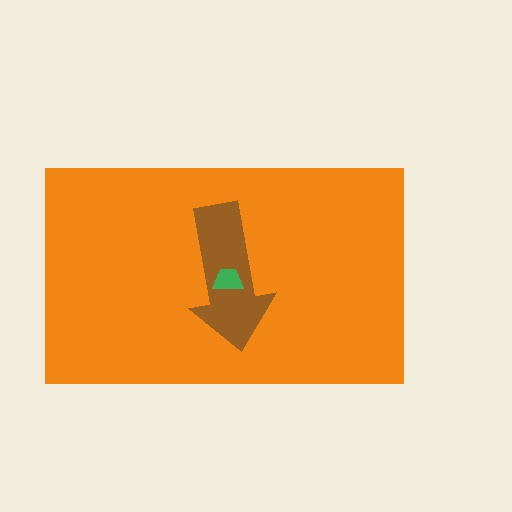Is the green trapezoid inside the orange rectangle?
Yes.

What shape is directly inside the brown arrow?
The green trapezoid.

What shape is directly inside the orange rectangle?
The brown arrow.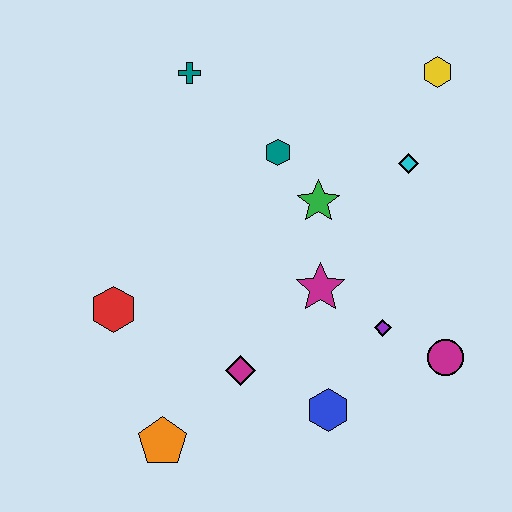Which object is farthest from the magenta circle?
The teal cross is farthest from the magenta circle.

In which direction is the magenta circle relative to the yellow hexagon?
The magenta circle is below the yellow hexagon.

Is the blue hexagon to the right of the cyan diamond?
No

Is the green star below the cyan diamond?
Yes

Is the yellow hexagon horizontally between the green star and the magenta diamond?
No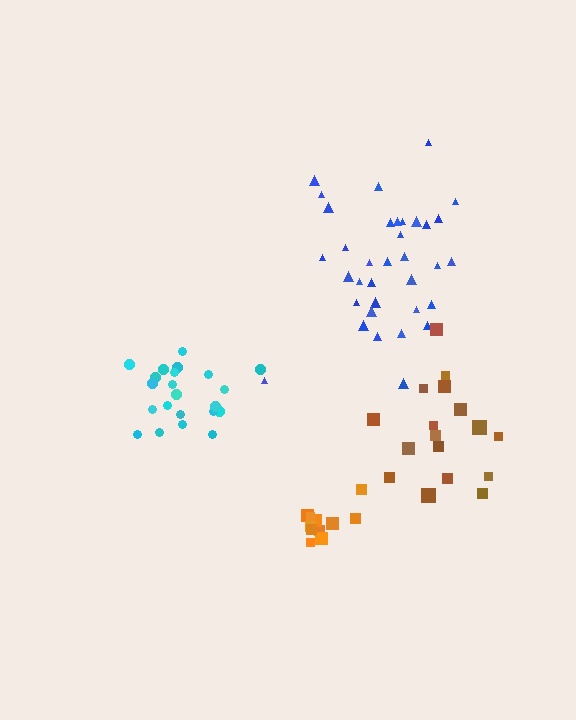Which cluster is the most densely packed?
Cyan.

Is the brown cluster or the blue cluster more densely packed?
Blue.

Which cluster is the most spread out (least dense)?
Brown.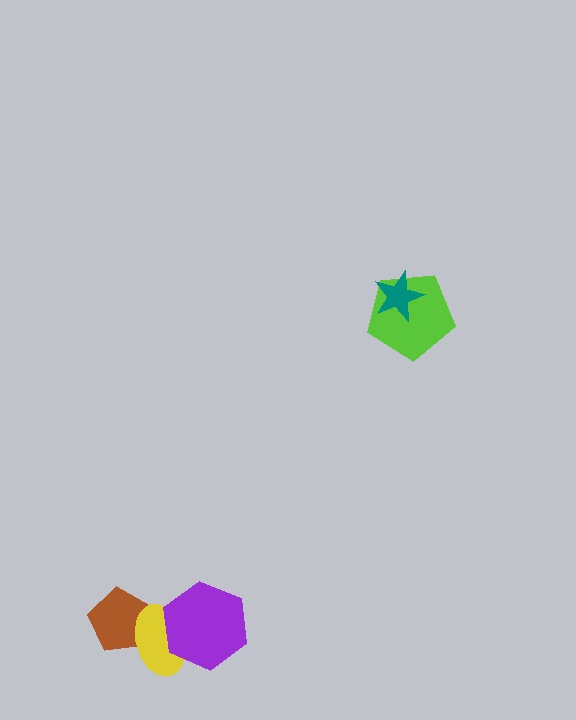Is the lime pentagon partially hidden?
Yes, it is partially covered by another shape.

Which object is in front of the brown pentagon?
The yellow ellipse is in front of the brown pentagon.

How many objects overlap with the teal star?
1 object overlaps with the teal star.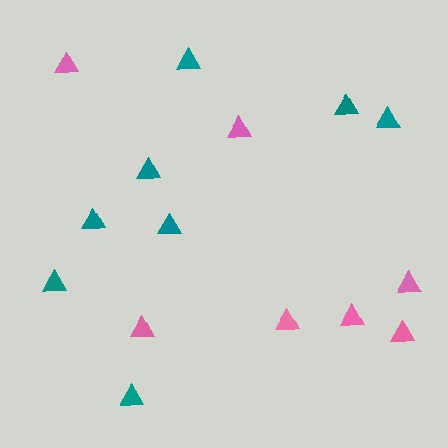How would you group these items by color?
There are 2 groups: one group of pink triangles (7) and one group of teal triangles (8).